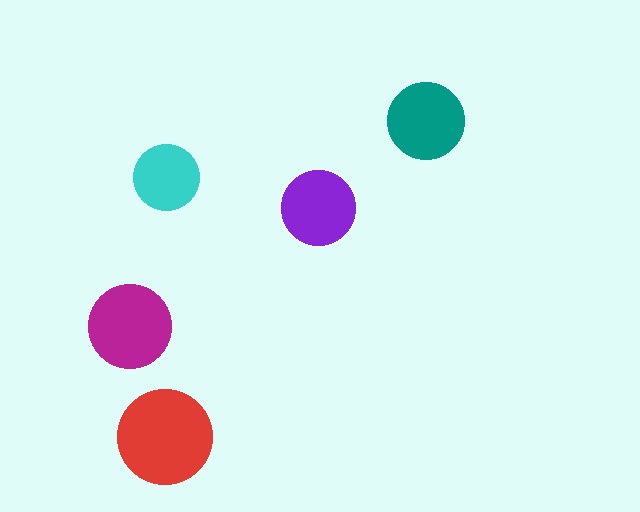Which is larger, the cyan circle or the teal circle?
The teal one.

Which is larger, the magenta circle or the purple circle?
The magenta one.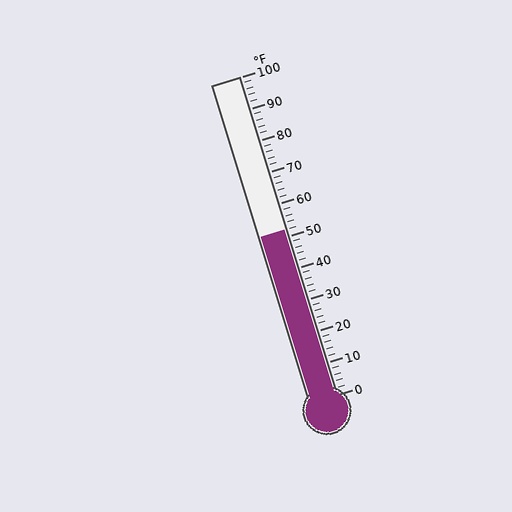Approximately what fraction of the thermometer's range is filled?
The thermometer is filled to approximately 50% of its range.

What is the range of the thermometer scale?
The thermometer scale ranges from 0°F to 100°F.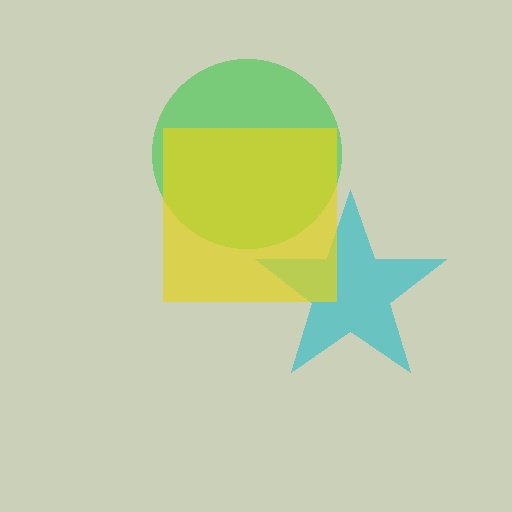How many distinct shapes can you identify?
There are 3 distinct shapes: a cyan star, a green circle, a yellow square.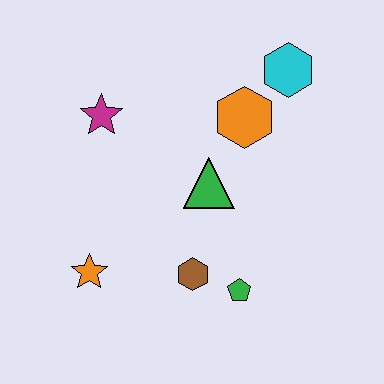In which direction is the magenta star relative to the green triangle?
The magenta star is to the left of the green triangle.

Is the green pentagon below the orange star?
Yes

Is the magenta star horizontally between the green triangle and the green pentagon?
No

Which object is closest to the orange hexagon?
The cyan hexagon is closest to the orange hexagon.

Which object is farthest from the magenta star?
The green pentagon is farthest from the magenta star.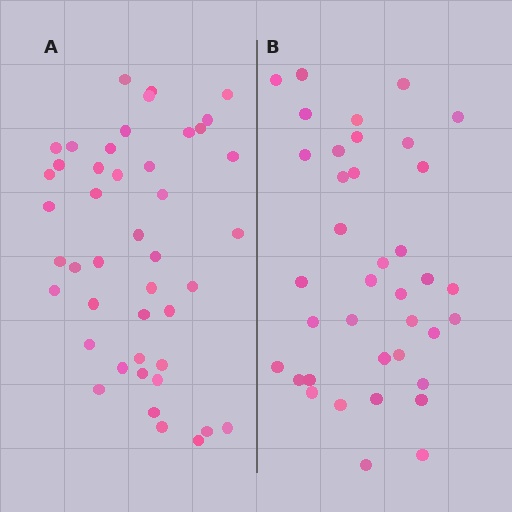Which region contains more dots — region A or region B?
Region A (the left region) has more dots.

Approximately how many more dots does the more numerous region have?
Region A has about 6 more dots than region B.